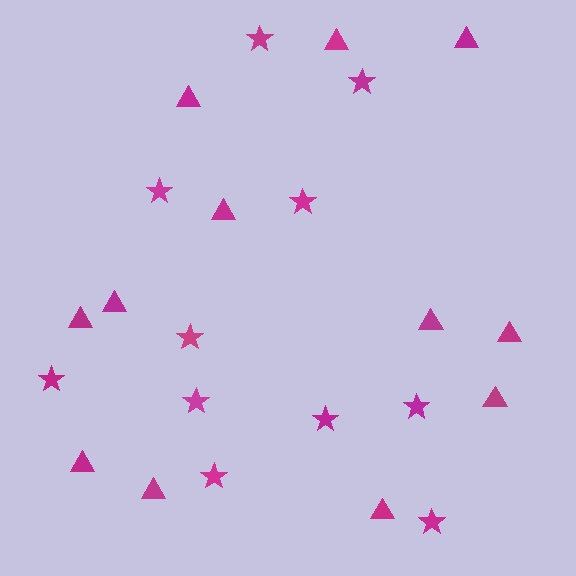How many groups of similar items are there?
There are 2 groups: one group of triangles (12) and one group of stars (11).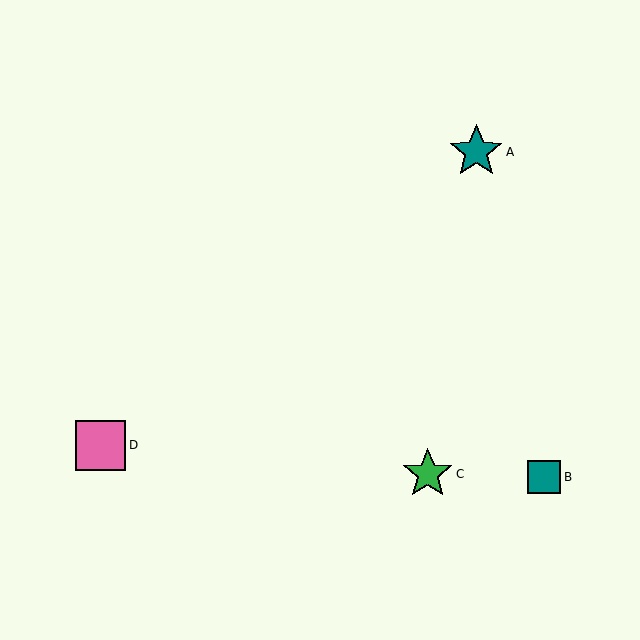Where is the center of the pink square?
The center of the pink square is at (101, 445).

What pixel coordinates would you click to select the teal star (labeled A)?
Click at (476, 152) to select the teal star A.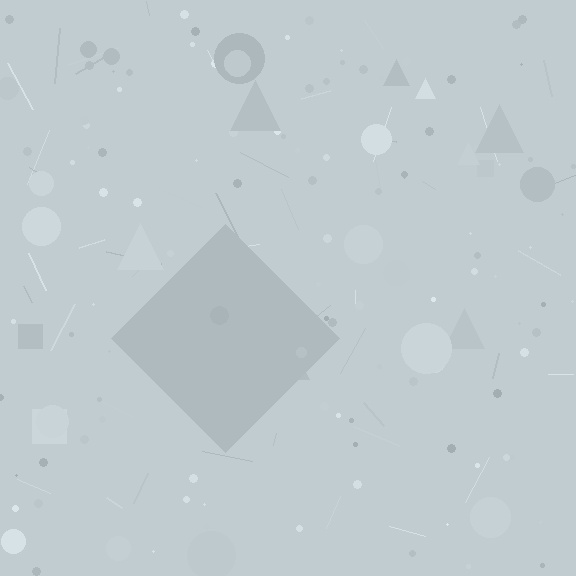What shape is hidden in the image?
A diamond is hidden in the image.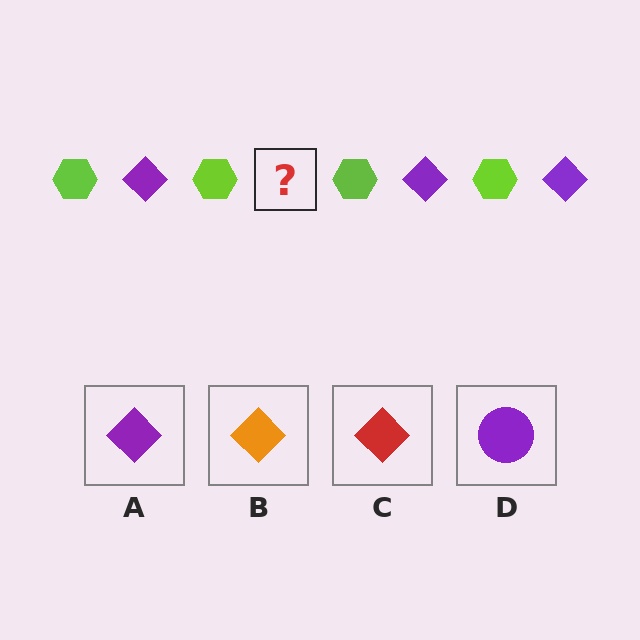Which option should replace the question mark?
Option A.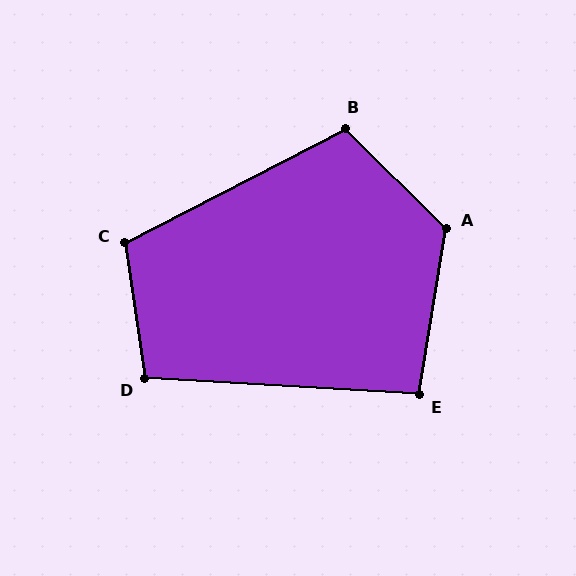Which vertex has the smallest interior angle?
E, at approximately 96 degrees.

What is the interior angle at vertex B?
Approximately 108 degrees (obtuse).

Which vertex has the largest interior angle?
A, at approximately 125 degrees.